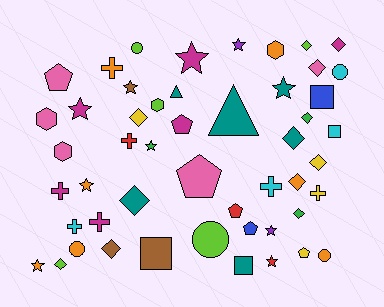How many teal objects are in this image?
There are 6 teal objects.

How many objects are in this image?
There are 50 objects.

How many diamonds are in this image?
There are 12 diamonds.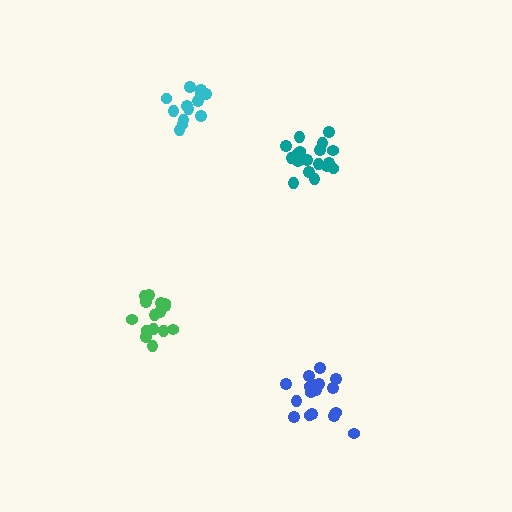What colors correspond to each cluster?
The clusters are colored: teal, green, cyan, blue.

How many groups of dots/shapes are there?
There are 4 groups.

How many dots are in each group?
Group 1: 19 dots, Group 2: 15 dots, Group 3: 13 dots, Group 4: 17 dots (64 total).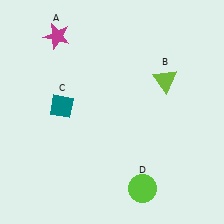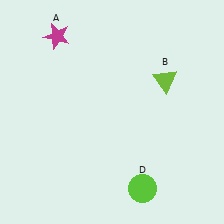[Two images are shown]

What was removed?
The teal diamond (C) was removed in Image 2.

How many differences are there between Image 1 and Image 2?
There is 1 difference between the two images.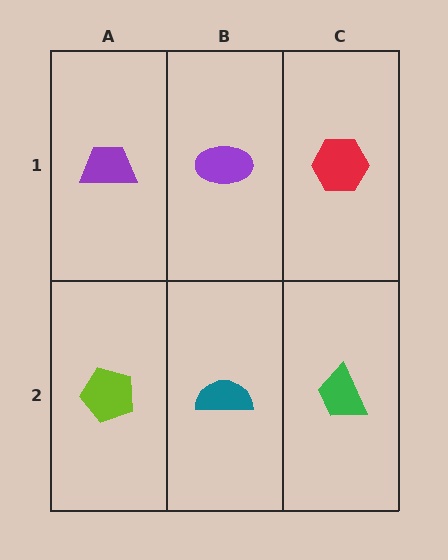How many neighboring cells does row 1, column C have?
2.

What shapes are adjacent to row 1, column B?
A teal semicircle (row 2, column B), a purple trapezoid (row 1, column A), a red hexagon (row 1, column C).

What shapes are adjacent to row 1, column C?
A green trapezoid (row 2, column C), a purple ellipse (row 1, column B).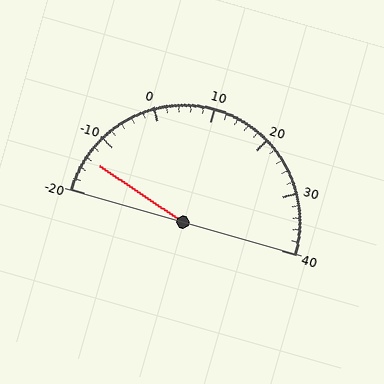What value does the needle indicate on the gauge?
The needle indicates approximately -14.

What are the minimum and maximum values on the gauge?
The gauge ranges from -20 to 40.